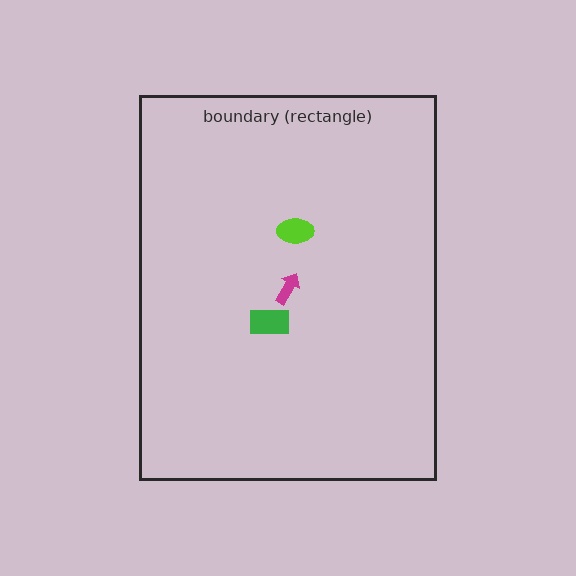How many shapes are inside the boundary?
3 inside, 0 outside.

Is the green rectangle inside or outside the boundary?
Inside.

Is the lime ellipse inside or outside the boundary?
Inside.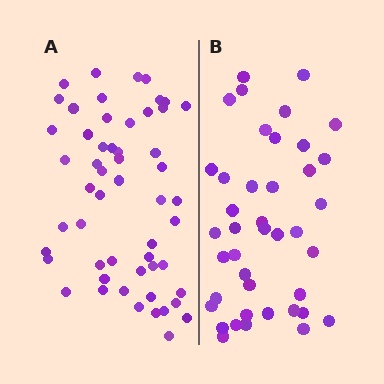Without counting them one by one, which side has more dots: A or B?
Region A (the left region) has more dots.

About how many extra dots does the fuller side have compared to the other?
Region A has approximately 15 more dots than region B.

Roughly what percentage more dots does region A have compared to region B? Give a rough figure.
About 30% more.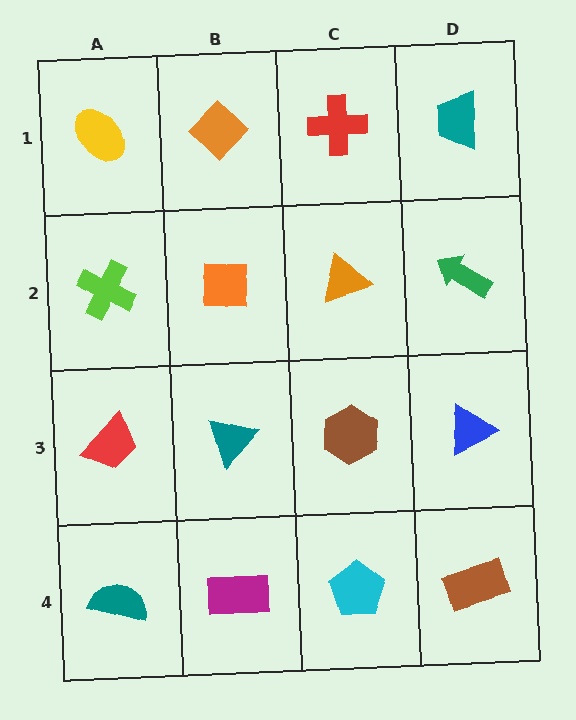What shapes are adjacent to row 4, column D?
A blue triangle (row 3, column D), a cyan pentagon (row 4, column C).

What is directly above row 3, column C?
An orange triangle.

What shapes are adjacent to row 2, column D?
A teal trapezoid (row 1, column D), a blue triangle (row 3, column D), an orange triangle (row 2, column C).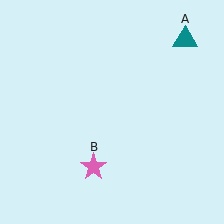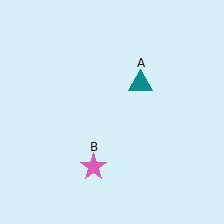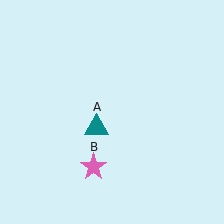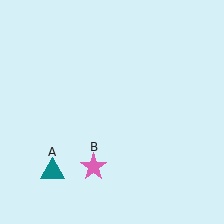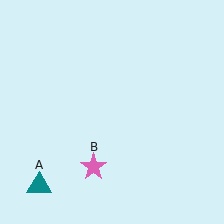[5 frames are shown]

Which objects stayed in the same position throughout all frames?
Pink star (object B) remained stationary.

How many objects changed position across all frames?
1 object changed position: teal triangle (object A).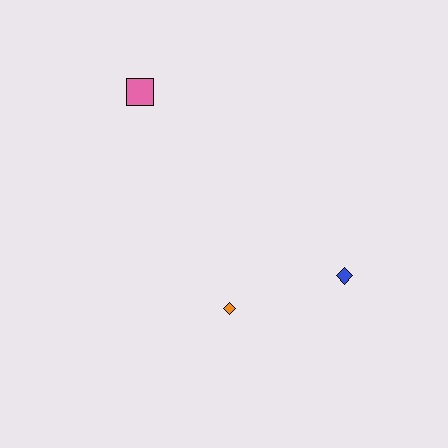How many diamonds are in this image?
There are 2 diamonds.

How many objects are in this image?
There are 3 objects.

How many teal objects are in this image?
There are no teal objects.